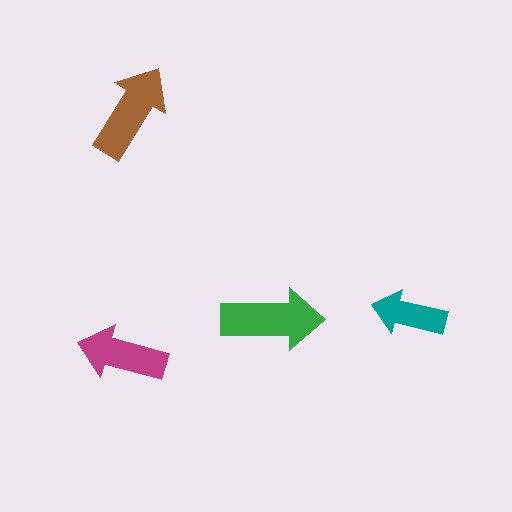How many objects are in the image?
There are 4 objects in the image.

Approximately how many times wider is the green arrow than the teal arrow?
About 1.5 times wider.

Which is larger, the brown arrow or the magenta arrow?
The brown one.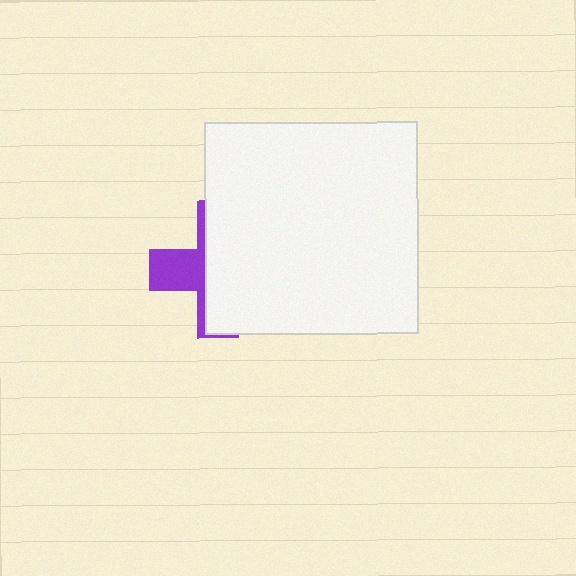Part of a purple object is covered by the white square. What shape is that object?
It is a cross.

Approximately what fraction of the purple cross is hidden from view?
Roughly 68% of the purple cross is hidden behind the white square.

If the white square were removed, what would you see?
You would see the complete purple cross.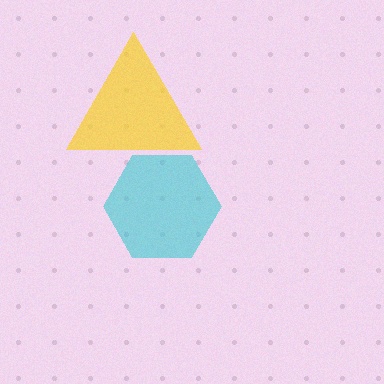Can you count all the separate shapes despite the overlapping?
Yes, there are 2 separate shapes.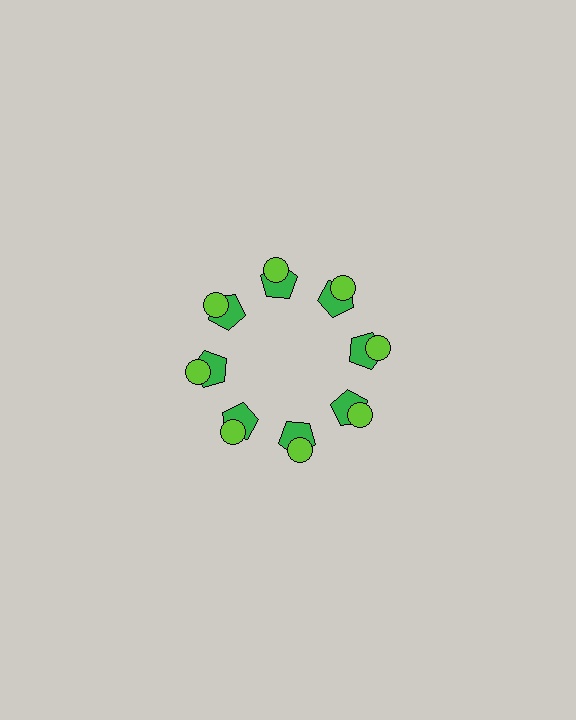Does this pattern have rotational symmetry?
Yes, this pattern has 8-fold rotational symmetry. It looks the same after rotating 45 degrees around the center.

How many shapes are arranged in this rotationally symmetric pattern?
There are 16 shapes, arranged in 8 groups of 2.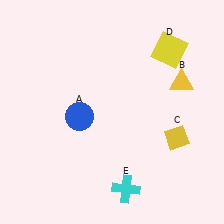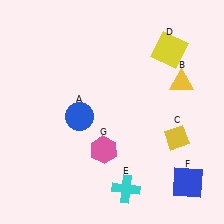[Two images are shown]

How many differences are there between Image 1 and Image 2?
There are 2 differences between the two images.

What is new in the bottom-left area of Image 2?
A pink hexagon (G) was added in the bottom-left area of Image 2.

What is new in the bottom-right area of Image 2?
A blue square (F) was added in the bottom-right area of Image 2.